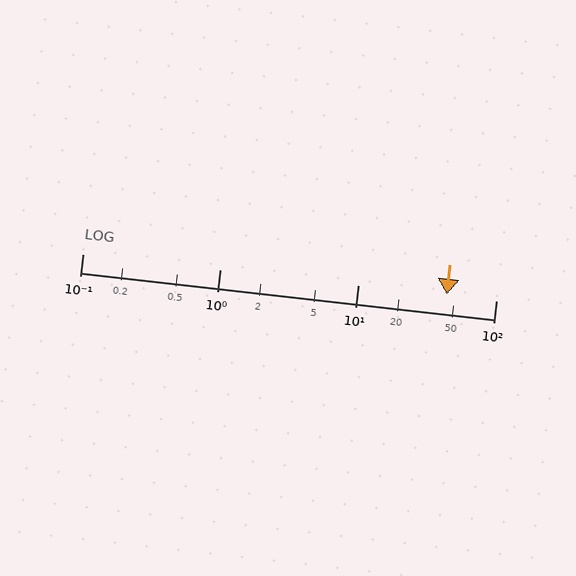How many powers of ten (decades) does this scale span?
The scale spans 3 decades, from 0.1 to 100.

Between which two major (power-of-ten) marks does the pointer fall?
The pointer is between 10 and 100.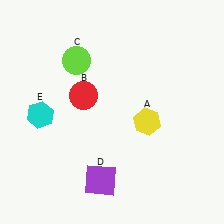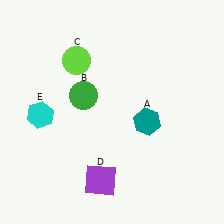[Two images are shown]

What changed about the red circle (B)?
In Image 1, B is red. In Image 2, it changed to green.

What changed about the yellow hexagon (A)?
In Image 1, A is yellow. In Image 2, it changed to teal.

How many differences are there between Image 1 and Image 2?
There are 2 differences between the two images.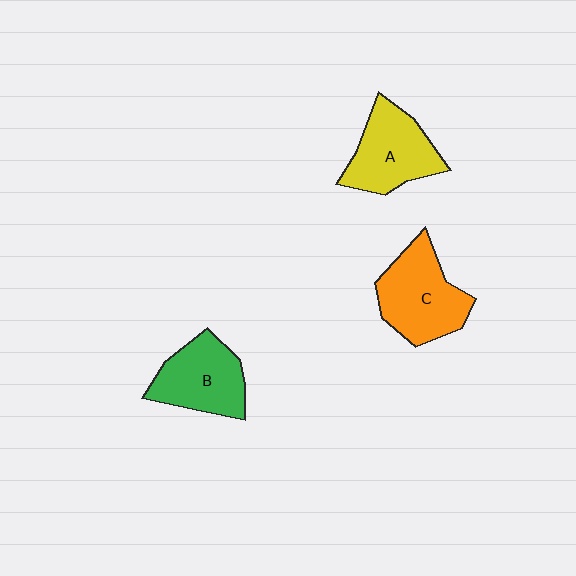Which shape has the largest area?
Shape C (orange).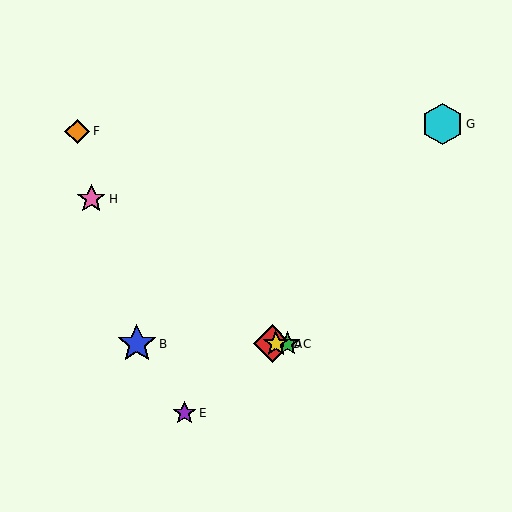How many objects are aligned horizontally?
4 objects (A, B, C, D) are aligned horizontally.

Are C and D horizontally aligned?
Yes, both are at y≈344.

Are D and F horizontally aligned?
No, D is at y≈344 and F is at y≈131.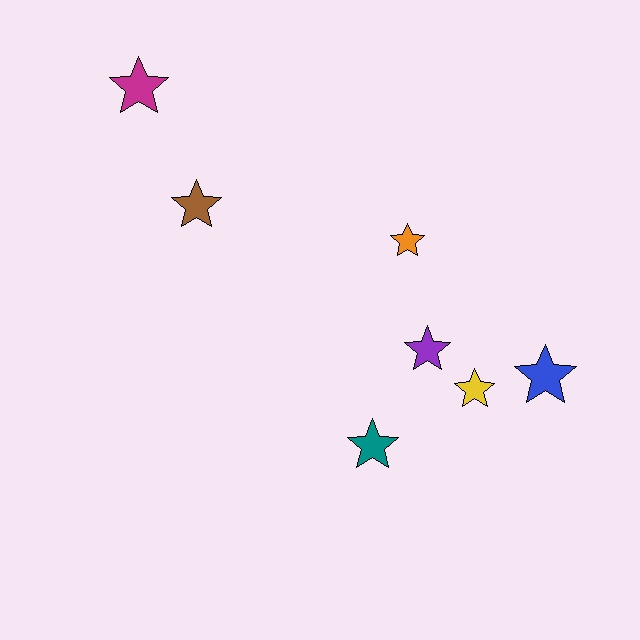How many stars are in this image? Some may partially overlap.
There are 7 stars.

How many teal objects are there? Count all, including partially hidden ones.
There is 1 teal object.